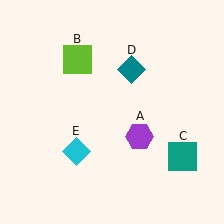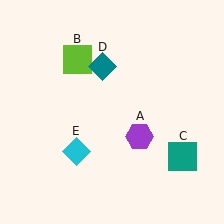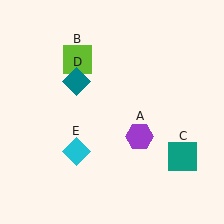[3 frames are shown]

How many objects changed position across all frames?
1 object changed position: teal diamond (object D).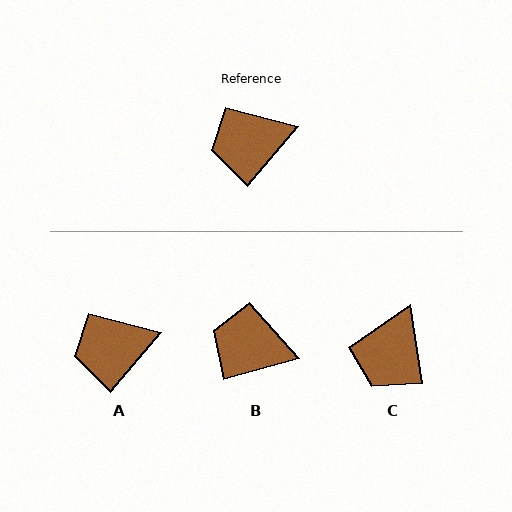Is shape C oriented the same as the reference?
No, it is off by about 49 degrees.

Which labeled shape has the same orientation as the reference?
A.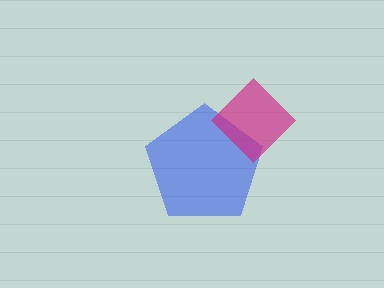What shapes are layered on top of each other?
The layered shapes are: a blue pentagon, a magenta diamond.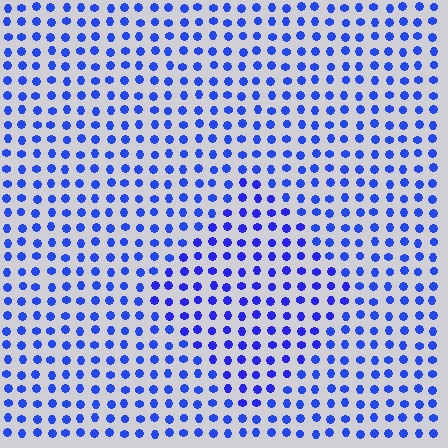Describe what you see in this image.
The image is filled with small blue elements in a uniform arrangement. A diamond-shaped region is visible where the elements are tinted to a slightly different hue, forming a subtle color boundary.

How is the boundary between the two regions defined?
The boundary is defined purely by a slight shift in hue (about 13 degrees). Spacing, size, and orientation are identical on both sides.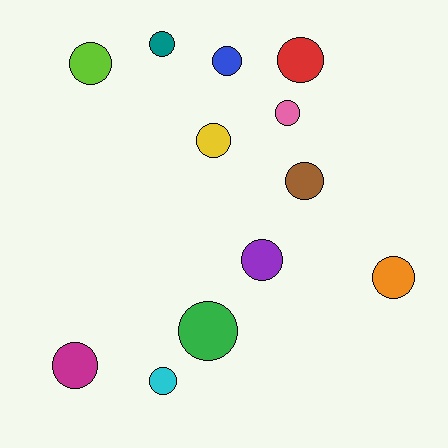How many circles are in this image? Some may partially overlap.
There are 12 circles.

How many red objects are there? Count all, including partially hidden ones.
There is 1 red object.